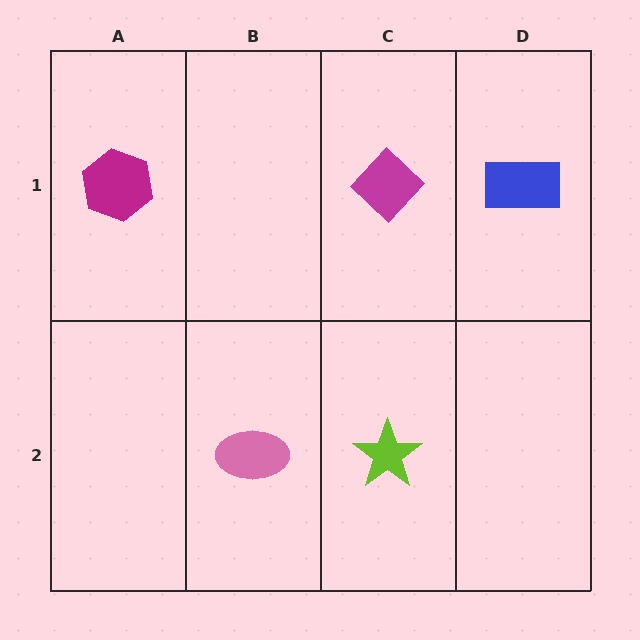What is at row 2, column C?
A lime star.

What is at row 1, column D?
A blue rectangle.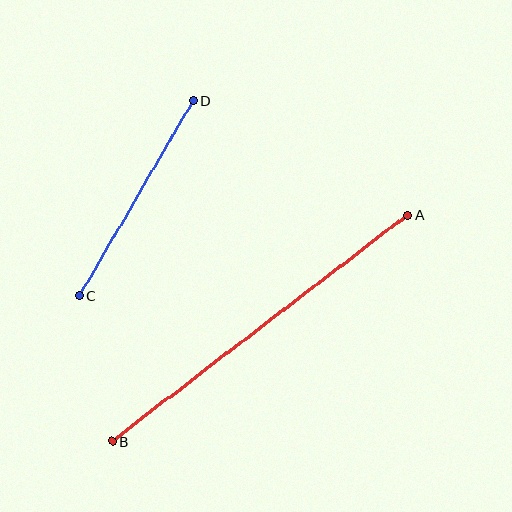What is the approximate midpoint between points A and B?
The midpoint is at approximately (260, 328) pixels.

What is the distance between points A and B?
The distance is approximately 372 pixels.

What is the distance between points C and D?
The distance is approximately 226 pixels.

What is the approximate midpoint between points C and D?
The midpoint is at approximately (136, 198) pixels.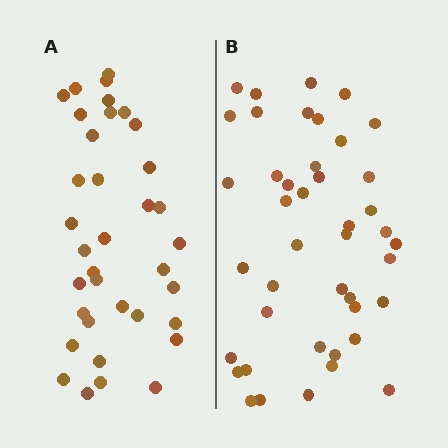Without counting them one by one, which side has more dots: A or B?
Region B (the right region) has more dots.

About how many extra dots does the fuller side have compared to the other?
Region B has roughly 8 or so more dots than region A.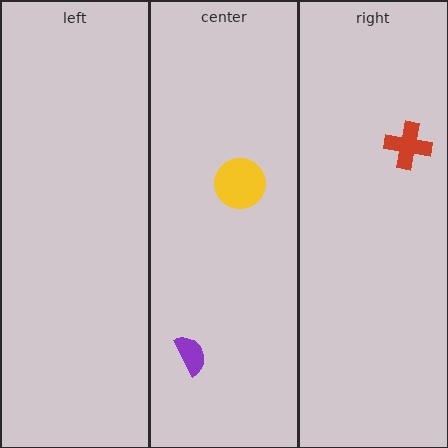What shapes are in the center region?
The purple semicircle, the yellow circle.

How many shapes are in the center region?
2.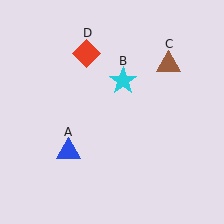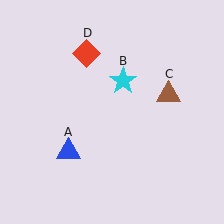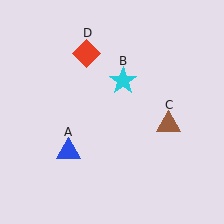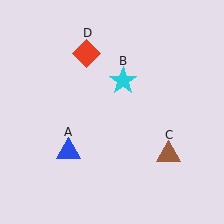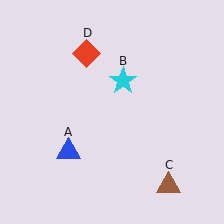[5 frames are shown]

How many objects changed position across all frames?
1 object changed position: brown triangle (object C).